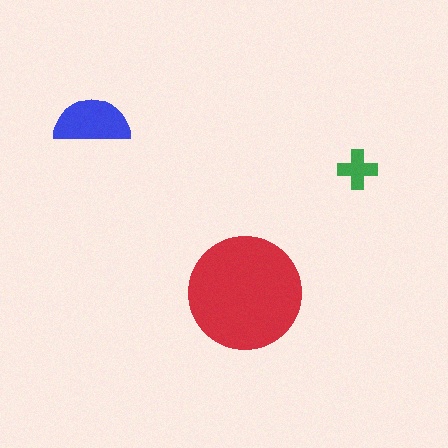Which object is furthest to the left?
The blue semicircle is leftmost.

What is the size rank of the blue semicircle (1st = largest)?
2nd.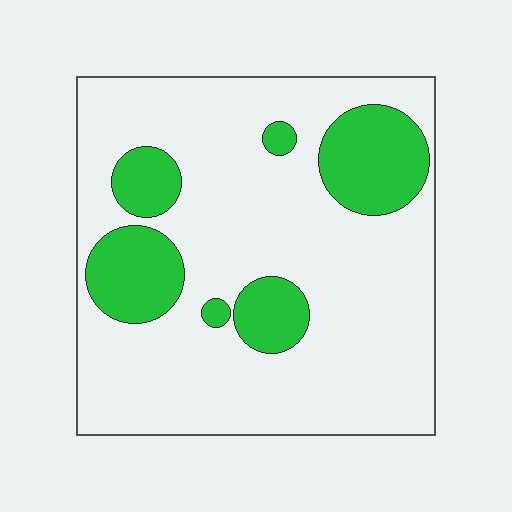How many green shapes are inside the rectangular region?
6.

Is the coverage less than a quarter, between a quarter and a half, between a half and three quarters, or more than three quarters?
Less than a quarter.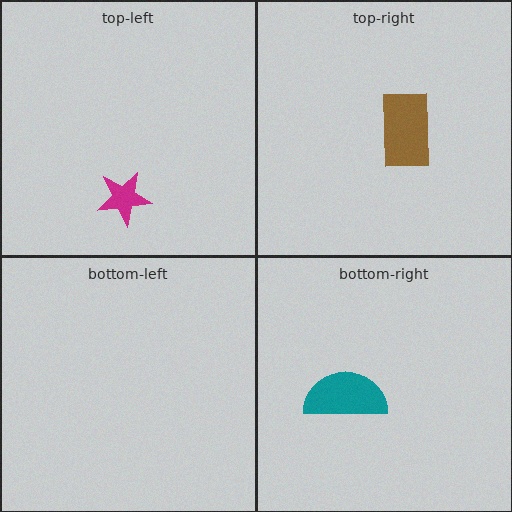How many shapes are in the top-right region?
1.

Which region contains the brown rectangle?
The top-right region.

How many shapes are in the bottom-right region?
1.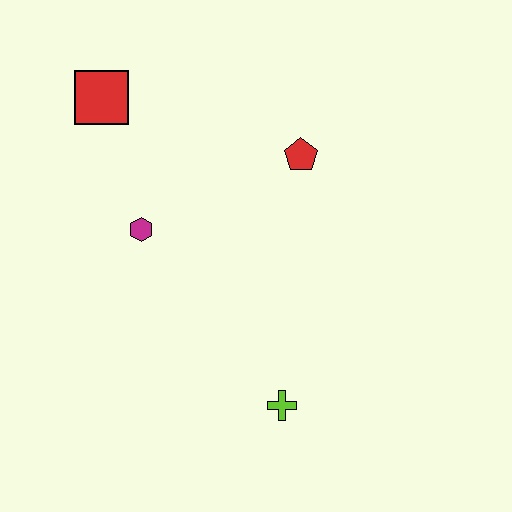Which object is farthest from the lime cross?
The red square is farthest from the lime cross.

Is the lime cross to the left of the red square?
No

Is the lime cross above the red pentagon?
No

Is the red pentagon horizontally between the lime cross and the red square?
No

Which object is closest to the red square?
The magenta hexagon is closest to the red square.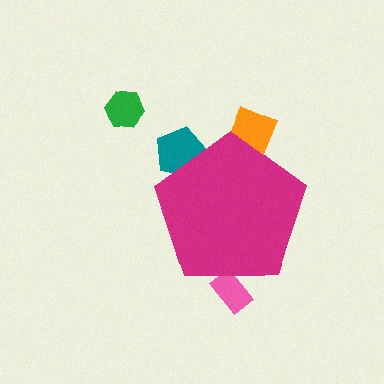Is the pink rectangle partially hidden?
Yes, the pink rectangle is partially hidden behind the magenta pentagon.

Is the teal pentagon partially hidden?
Yes, the teal pentagon is partially hidden behind the magenta pentagon.